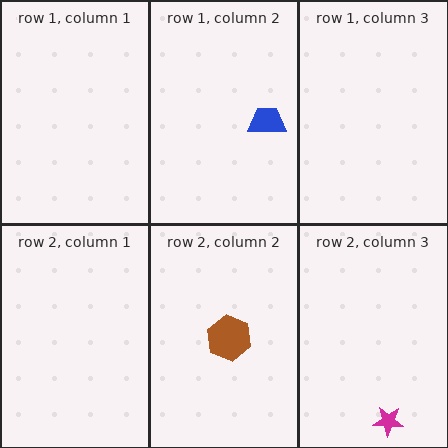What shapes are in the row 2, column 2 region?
The brown hexagon.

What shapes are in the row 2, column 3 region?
The magenta star.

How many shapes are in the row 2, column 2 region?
1.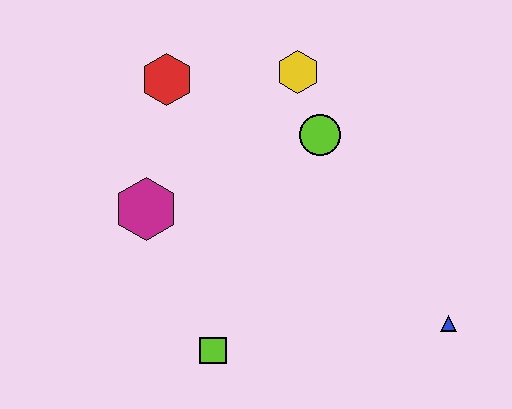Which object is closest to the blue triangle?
The lime circle is closest to the blue triangle.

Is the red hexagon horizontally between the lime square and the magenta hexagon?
Yes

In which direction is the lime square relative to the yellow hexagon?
The lime square is below the yellow hexagon.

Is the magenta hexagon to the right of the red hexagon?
No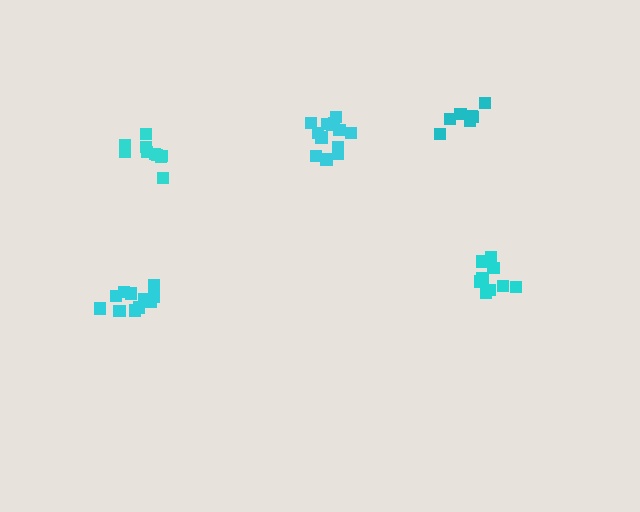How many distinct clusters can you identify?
There are 5 distinct clusters.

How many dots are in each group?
Group 1: 11 dots, Group 2: 7 dots, Group 3: 10 dots, Group 4: 9 dots, Group 5: 13 dots (50 total).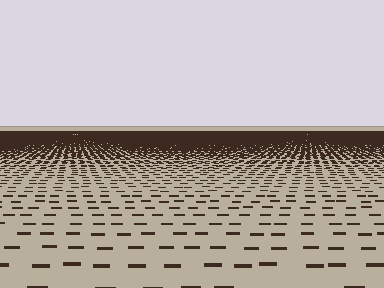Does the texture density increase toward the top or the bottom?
Density increases toward the top.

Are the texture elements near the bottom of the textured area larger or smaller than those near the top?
Larger. Near the bottom, elements are closer to the viewer and appear at a bigger on-screen size.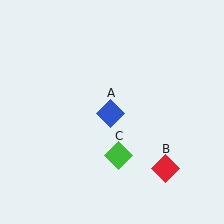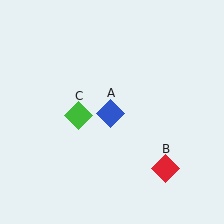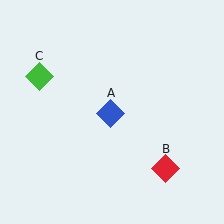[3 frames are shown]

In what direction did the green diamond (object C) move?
The green diamond (object C) moved up and to the left.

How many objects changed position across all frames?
1 object changed position: green diamond (object C).